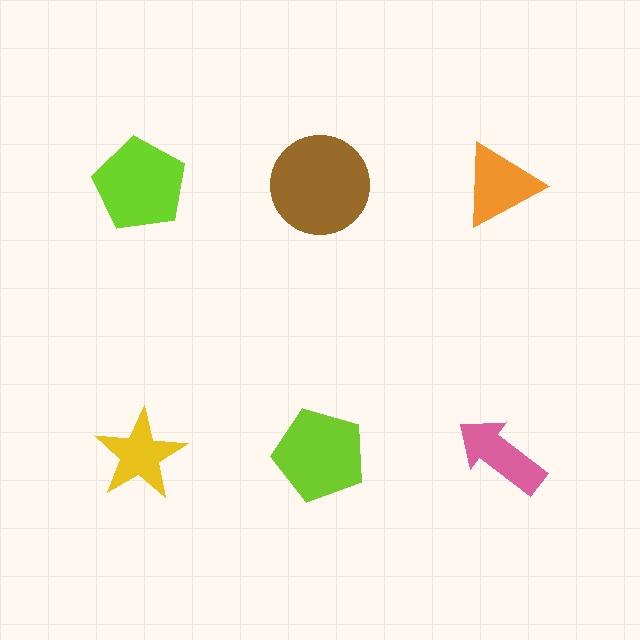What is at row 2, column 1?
A yellow star.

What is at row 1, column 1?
A lime pentagon.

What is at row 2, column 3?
A pink arrow.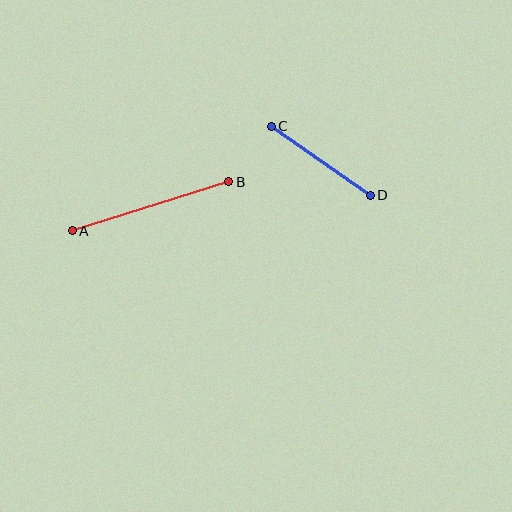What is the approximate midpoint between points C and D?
The midpoint is at approximately (321, 161) pixels.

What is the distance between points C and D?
The distance is approximately 121 pixels.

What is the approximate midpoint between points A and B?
The midpoint is at approximately (150, 206) pixels.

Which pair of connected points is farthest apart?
Points A and B are farthest apart.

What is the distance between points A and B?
The distance is approximately 164 pixels.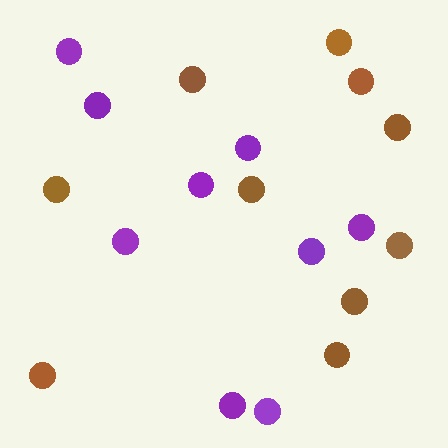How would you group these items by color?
There are 2 groups: one group of brown circles (10) and one group of purple circles (9).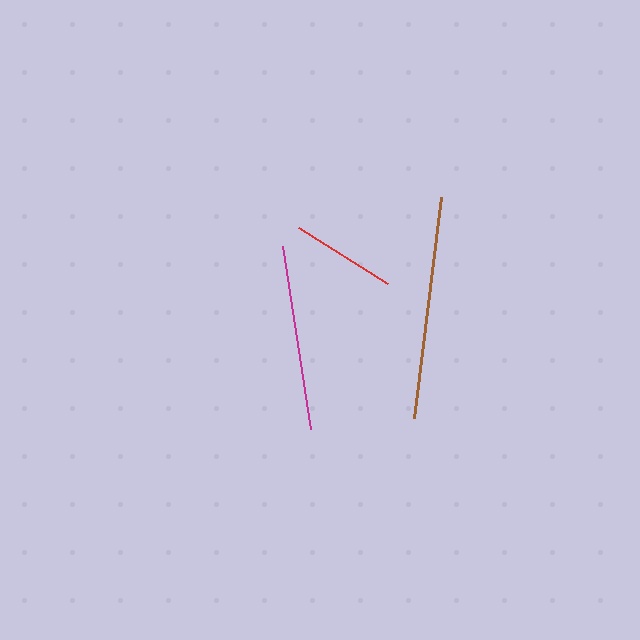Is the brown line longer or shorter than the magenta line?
The brown line is longer than the magenta line.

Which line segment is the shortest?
The red line is the shortest at approximately 105 pixels.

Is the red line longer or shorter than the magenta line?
The magenta line is longer than the red line.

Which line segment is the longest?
The brown line is the longest at approximately 222 pixels.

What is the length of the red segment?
The red segment is approximately 105 pixels long.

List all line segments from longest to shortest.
From longest to shortest: brown, magenta, red.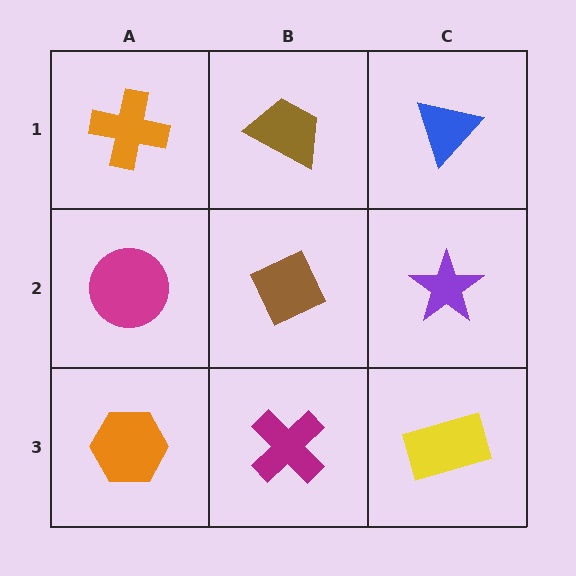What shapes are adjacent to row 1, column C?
A purple star (row 2, column C), a brown trapezoid (row 1, column B).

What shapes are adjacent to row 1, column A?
A magenta circle (row 2, column A), a brown trapezoid (row 1, column B).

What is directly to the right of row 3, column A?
A magenta cross.